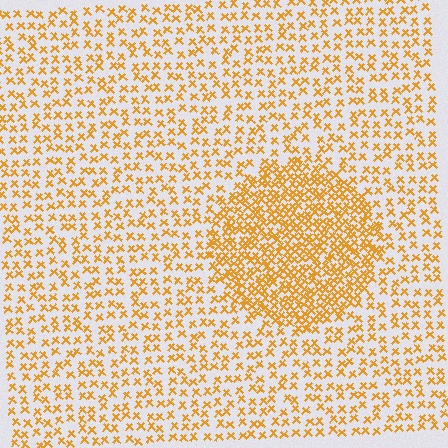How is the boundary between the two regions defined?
The boundary is defined by a change in element density (approximately 2.2x ratio). All elements are the same color, size, and shape.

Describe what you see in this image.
The image contains small orange elements arranged at two different densities. A circle-shaped region is visible where the elements are more densely packed than the surrounding area.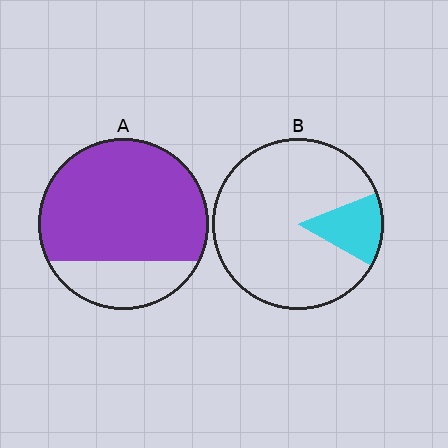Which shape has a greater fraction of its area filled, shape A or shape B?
Shape A.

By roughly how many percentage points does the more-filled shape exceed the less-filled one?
By roughly 60 percentage points (A over B).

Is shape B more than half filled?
No.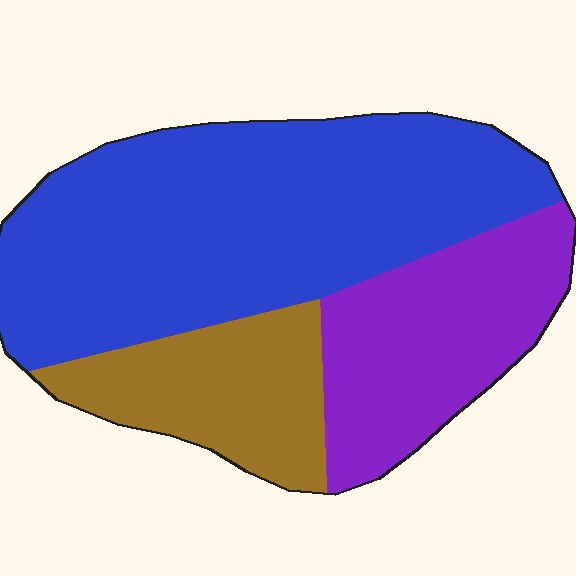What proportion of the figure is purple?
Purple covers roughly 25% of the figure.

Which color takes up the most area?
Blue, at roughly 55%.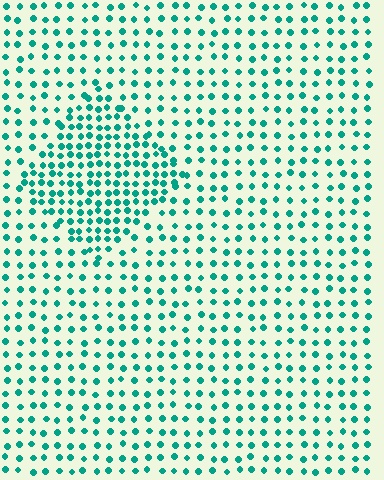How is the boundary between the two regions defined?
The boundary is defined by a change in element density (approximately 1.9x ratio). All elements are the same color, size, and shape.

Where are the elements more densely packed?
The elements are more densely packed inside the diamond boundary.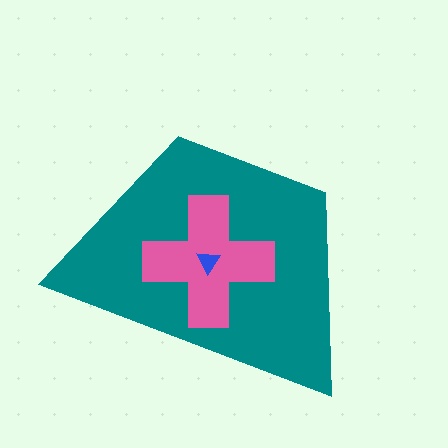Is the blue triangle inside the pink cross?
Yes.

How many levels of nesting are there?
3.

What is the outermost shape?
The teal trapezoid.